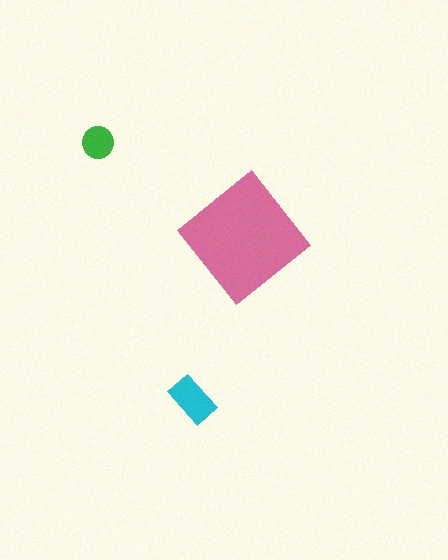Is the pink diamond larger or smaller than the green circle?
Larger.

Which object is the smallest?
The green circle.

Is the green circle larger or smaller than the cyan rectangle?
Smaller.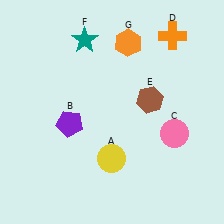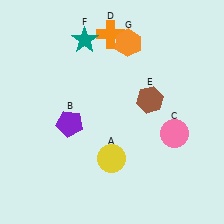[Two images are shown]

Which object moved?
The orange cross (D) moved left.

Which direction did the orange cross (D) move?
The orange cross (D) moved left.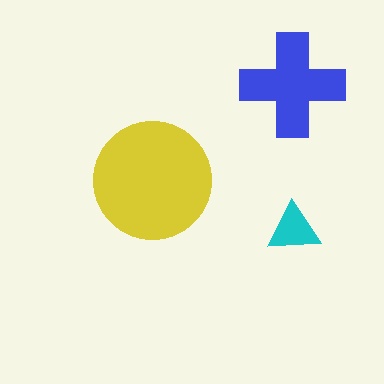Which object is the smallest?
The cyan triangle.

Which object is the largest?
The yellow circle.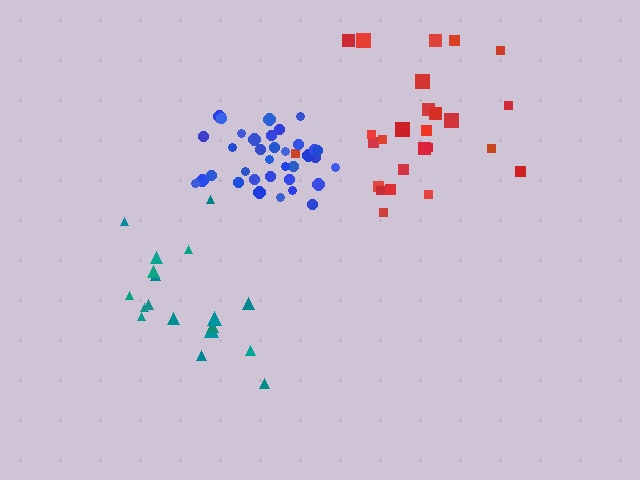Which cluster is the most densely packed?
Blue.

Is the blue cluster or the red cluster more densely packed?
Blue.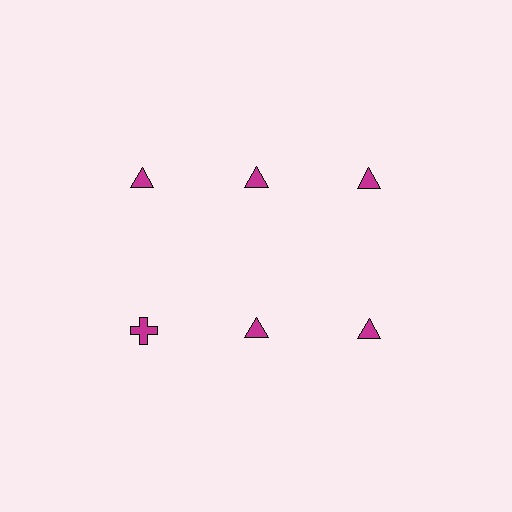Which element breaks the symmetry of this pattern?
The magenta cross in the second row, leftmost column breaks the symmetry. All other shapes are magenta triangles.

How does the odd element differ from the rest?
It has a different shape: cross instead of triangle.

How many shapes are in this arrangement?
There are 6 shapes arranged in a grid pattern.